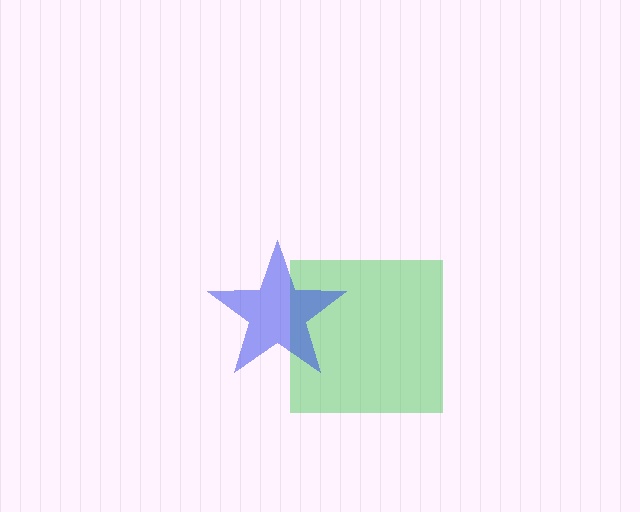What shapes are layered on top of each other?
The layered shapes are: a green square, a blue star.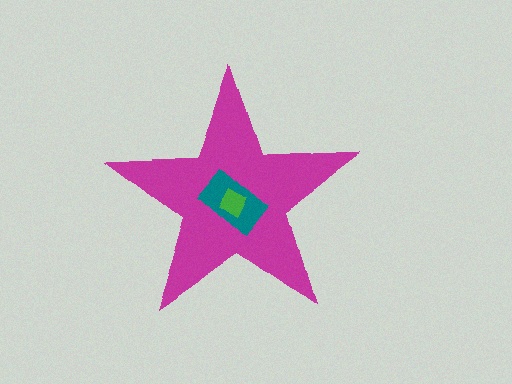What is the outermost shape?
The magenta star.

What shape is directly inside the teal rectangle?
The green diamond.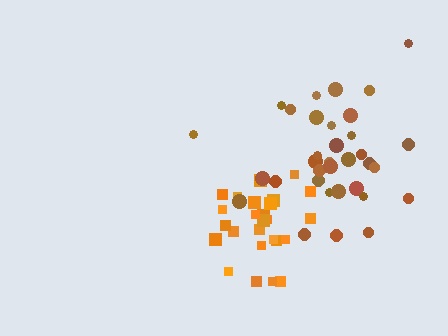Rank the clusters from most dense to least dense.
orange, brown.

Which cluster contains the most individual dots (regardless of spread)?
Brown (34).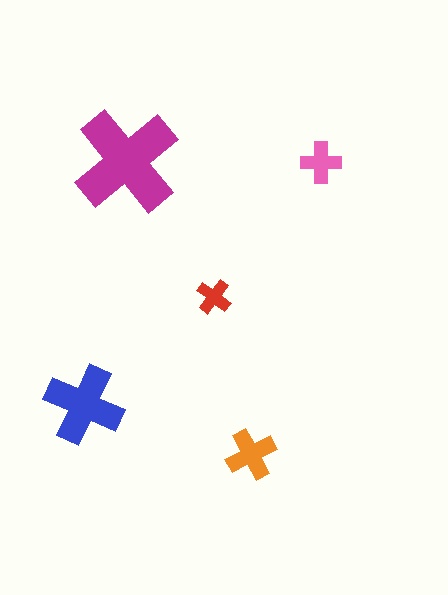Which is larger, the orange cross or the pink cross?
The orange one.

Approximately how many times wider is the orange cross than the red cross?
About 1.5 times wider.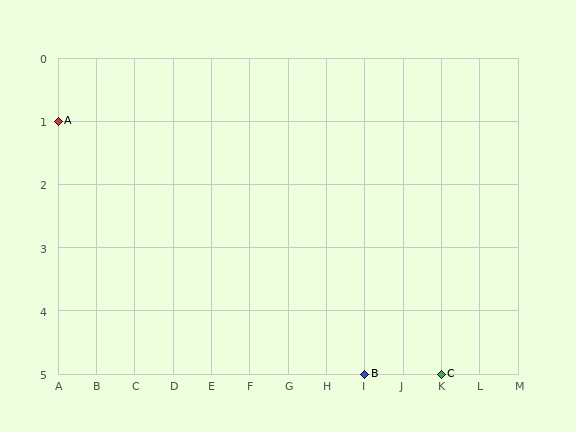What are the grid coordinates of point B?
Point B is at grid coordinates (I, 5).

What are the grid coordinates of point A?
Point A is at grid coordinates (A, 1).